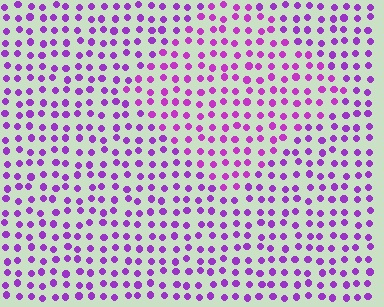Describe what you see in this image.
The image is filled with small purple elements in a uniform arrangement. A diamond-shaped region is visible where the elements are tinted to a slightly different hue, forming a subtle color boundary.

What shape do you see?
I see a diamond.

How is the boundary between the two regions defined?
The boundary is defined purely by a slight shift in hue (about 17 degrees). Spacing, size, and orientation are identical on both sides.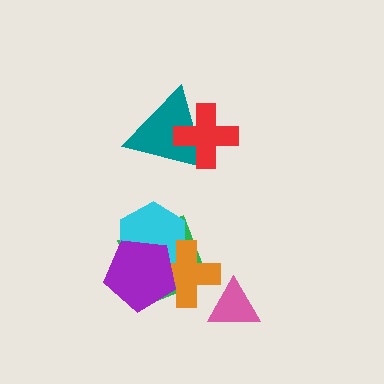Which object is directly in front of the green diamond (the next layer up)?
The cyan hexagon is directly in front of the green diamond.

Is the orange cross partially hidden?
Yes, it is partially covered by another shape.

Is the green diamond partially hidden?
Yes, it is partially covered by another shape.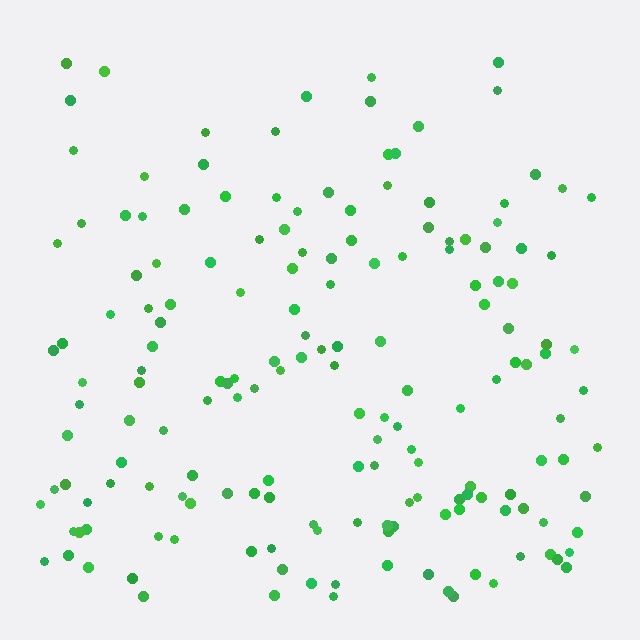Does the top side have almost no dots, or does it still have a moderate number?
Still a moderate number, just noticeably fewer than the bottom.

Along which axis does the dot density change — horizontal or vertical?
Vertical.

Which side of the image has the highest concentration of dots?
The bottom.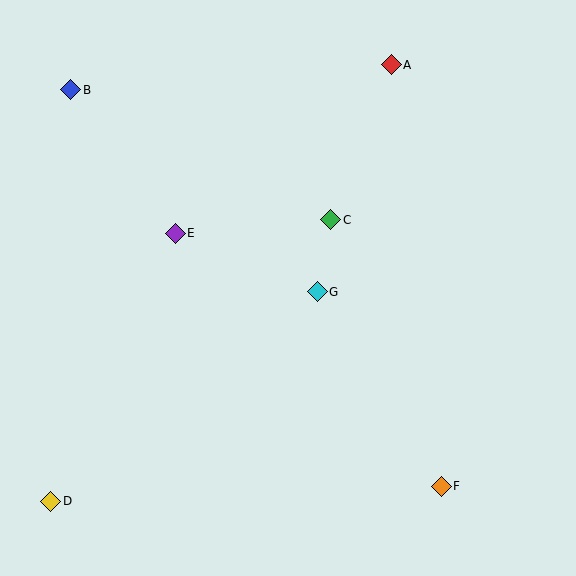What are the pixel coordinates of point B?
Point B is at (71, 90).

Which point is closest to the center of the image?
Point G at (317, 292) is closest to the center.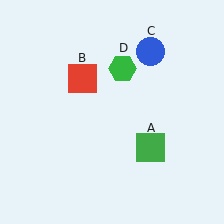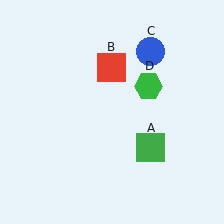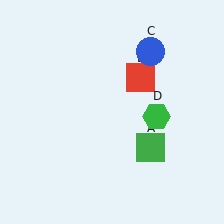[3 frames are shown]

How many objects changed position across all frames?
2 objects changed position: red square (object B), green hexagon (object D).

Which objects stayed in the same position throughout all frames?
Green square (object A) and blue circle (object C) remained stationary.